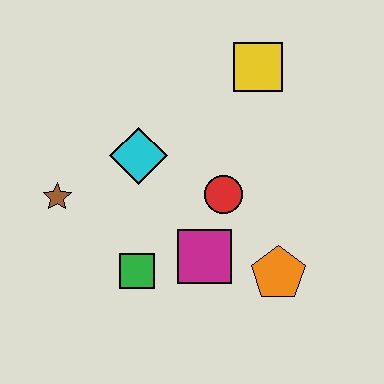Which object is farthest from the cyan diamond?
The orange pentagon is farthest from the cyan diamond.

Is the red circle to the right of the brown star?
Yes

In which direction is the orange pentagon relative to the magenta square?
The orange pentagon is to the right of the magenta square.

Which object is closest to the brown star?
The cyan diamond is closest to the brown star.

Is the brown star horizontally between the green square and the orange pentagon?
No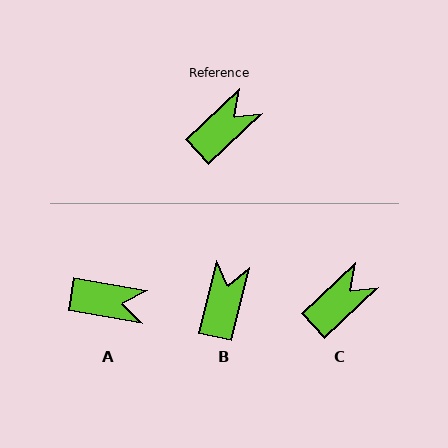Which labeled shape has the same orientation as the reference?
C.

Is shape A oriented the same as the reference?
No, it is off by about 53 degrees.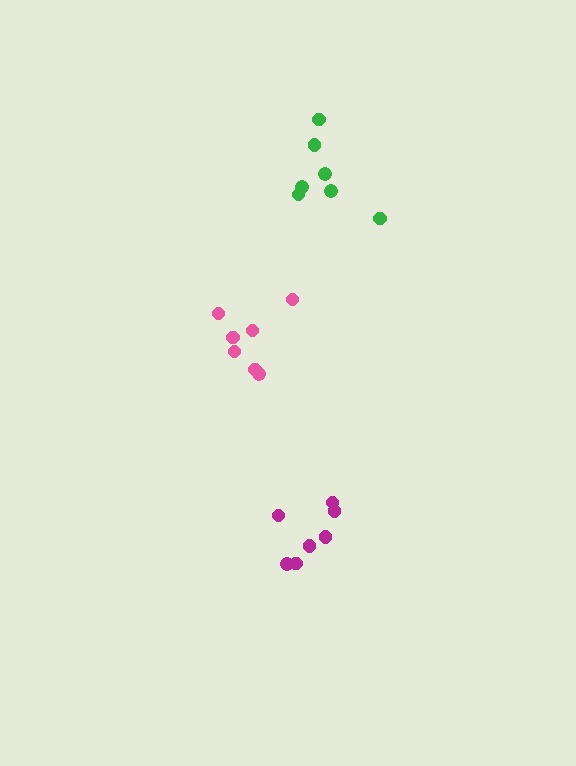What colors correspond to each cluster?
The clusters are colored: magenta, pink, green.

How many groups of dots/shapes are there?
There are 3 groups.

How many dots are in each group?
Group 1: 7 dots, Group 2: 7 dots, Group 3: 7 dots (21 total).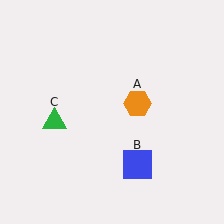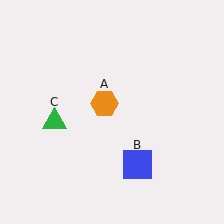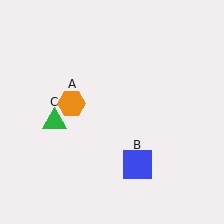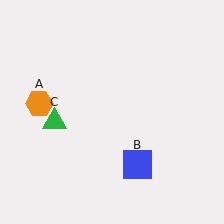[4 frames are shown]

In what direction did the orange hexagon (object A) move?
The orange hexagon (object A) moved left.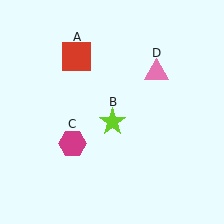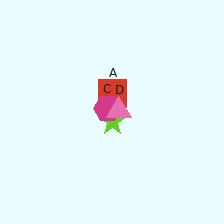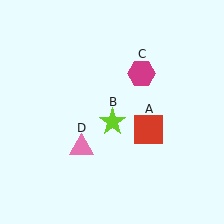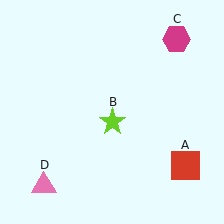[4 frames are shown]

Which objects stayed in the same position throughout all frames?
Lime star (object B) remained stationary.